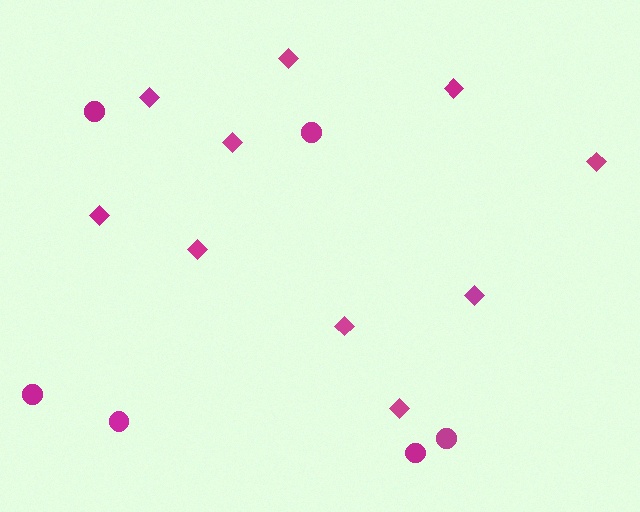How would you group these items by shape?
There are 2 groups: one group of diamonds (10) and one group of circles (6).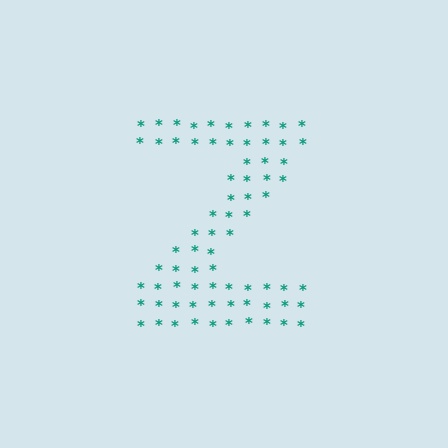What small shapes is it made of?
It is made of small asterisks.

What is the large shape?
The large shape is the letter Z.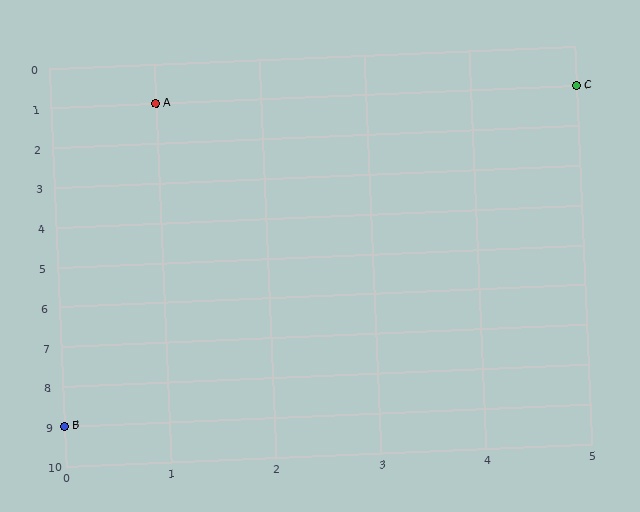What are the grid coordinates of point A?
Point A is at grid coordinates (1, 1).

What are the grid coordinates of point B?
Point B is at grid coordinates (0, 9).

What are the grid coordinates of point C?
Point C is at grid coordinates (5, 1).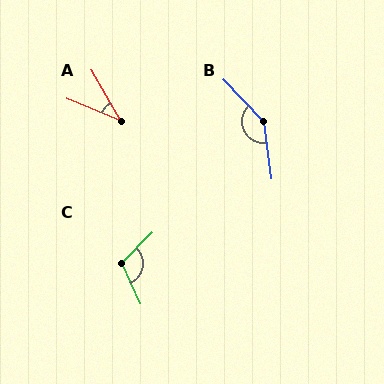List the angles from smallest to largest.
A (38°), C (110°), B (144°).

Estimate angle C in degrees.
Approximately 110 degrees.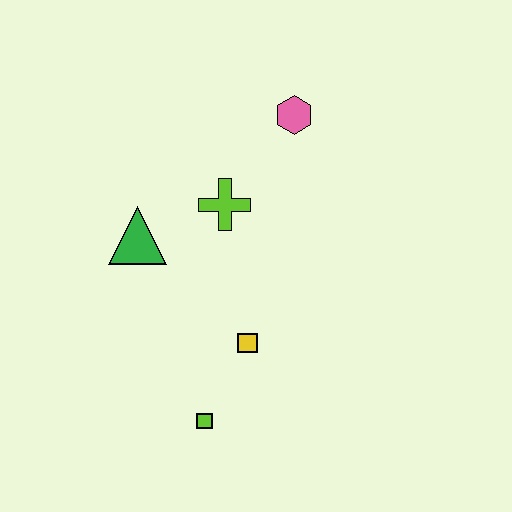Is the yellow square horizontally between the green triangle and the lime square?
No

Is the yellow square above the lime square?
Yes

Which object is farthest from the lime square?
The pink hexagon is farthest from the lime square.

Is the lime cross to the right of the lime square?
Yes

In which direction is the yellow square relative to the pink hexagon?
The yellow square is below the pink hexagon.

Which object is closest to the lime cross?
The green triangle is closest to the lime cross.